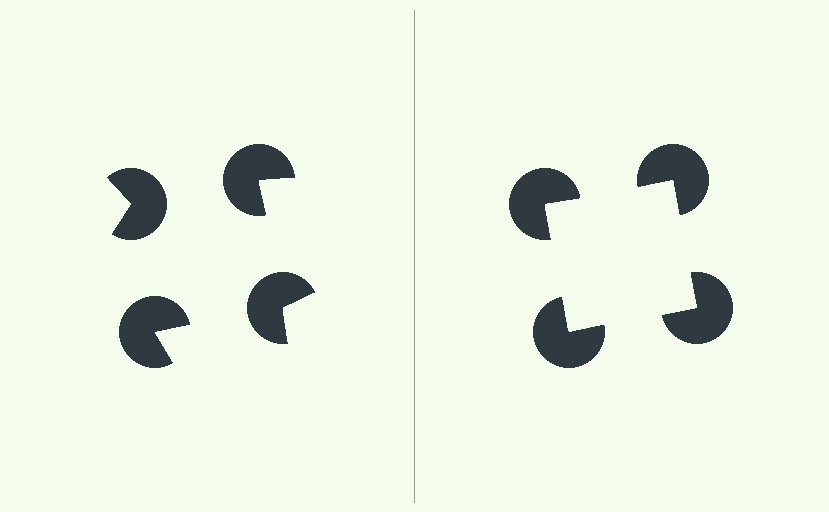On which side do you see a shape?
An illusory square appears on the right side. On the left side the wedge cuts are rotated, so no coherent shape forms.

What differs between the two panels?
The pac-man discs are positioned identically on both sides; only the wedge orientations differ. On the right they align to a square; on the left they are misaligned.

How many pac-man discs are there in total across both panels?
8 — 4 on each side.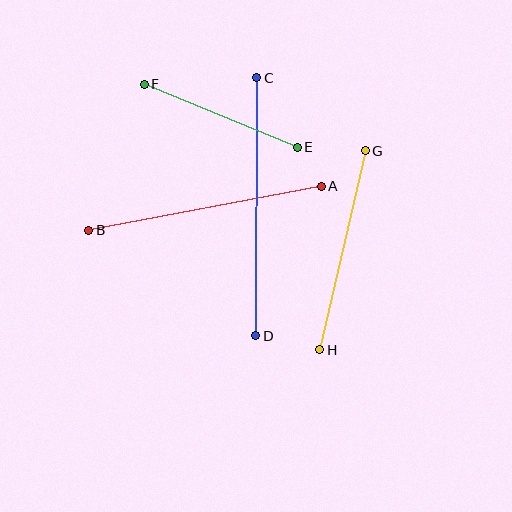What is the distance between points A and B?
The distance is approximately 237 pixels.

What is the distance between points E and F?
The distance is approximately 166 pixels.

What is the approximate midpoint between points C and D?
The midpoint is at approximately (256, 207) pixels.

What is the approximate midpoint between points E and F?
The midpoint is at approximately (221, 116) pixels.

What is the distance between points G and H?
The distance is approximately 204 pixels.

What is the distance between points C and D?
The distance is approximately 258 pixels.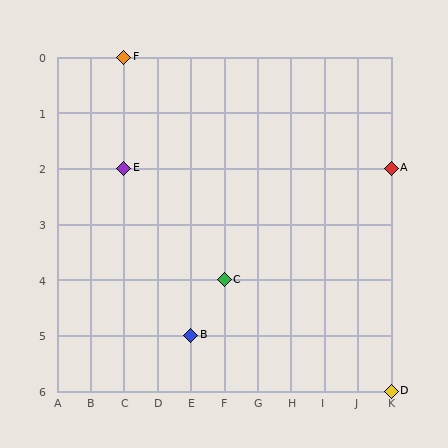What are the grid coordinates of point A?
Point A is at grid coordinates (K, 2).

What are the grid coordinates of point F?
Point F is at grid coordinates (C, 0).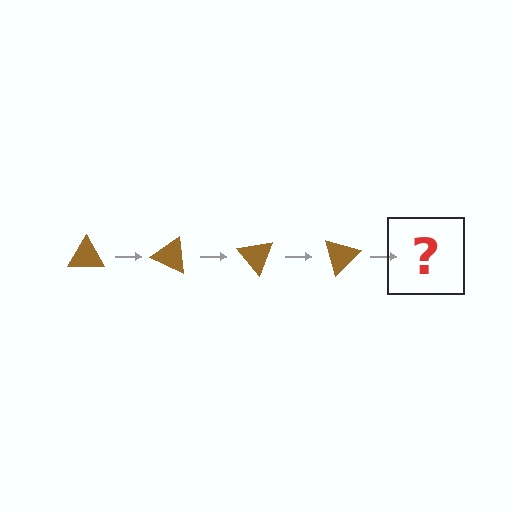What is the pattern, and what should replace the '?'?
The pattern is that the triangle rotates 25 degrees each step. The '?' should be a brown triangle rotated 100 degrees.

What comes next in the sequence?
The next element should be a brown triangle rotated 100 degrees.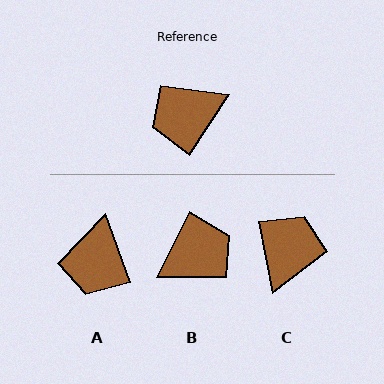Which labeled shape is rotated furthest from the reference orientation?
B, about 173 degrees away.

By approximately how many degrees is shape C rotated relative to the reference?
Approximately 136 degrees clockwise.